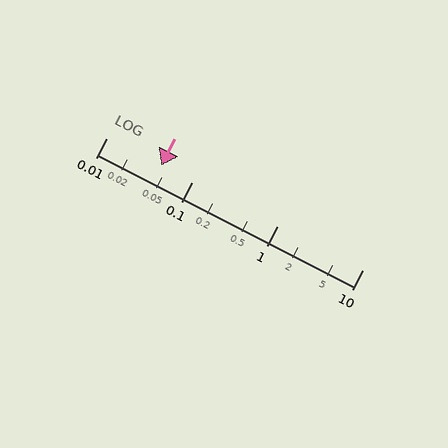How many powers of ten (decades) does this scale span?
The scale spans 3 decades, from 0.01 to 10.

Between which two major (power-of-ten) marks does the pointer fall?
The pointer is between 0.01 and 0.1.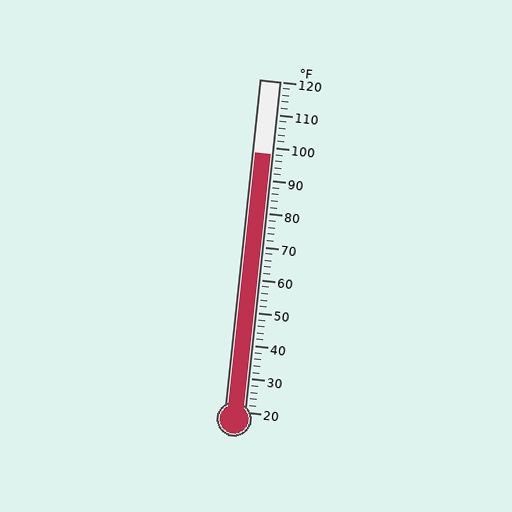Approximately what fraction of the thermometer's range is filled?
The thermometer is filled to approximately 80% of its range.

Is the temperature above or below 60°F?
The temperature is above 60°F.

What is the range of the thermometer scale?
The thermometer scale ranges from 20°F to 120°F.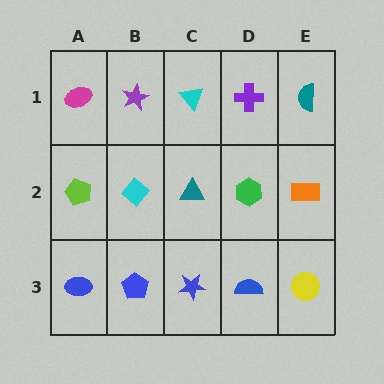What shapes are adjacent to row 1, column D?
A green hexagon (row 2, column D), a cyan triangle (row 1, column C), a teal semicircle (row 1, column E).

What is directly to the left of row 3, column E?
A blue semicircle.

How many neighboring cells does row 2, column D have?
4.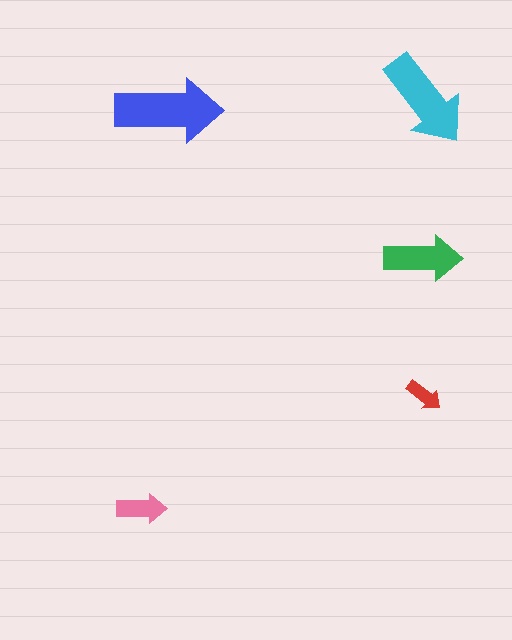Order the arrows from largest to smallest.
the blue one, the cyan one, the green one, the pink one, the red one.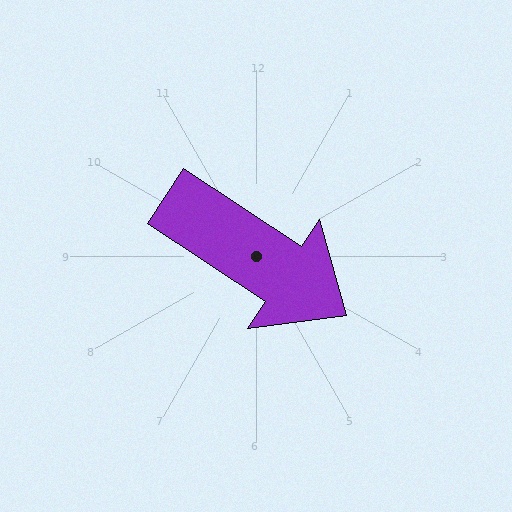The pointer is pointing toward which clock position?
Roughly 4 o'clock.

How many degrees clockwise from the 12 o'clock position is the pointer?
Approximately 124 degrees.